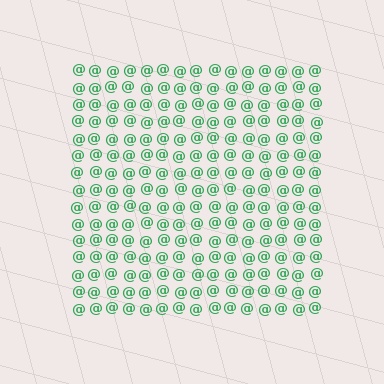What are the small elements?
The small elements are at signs.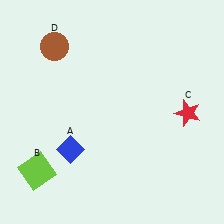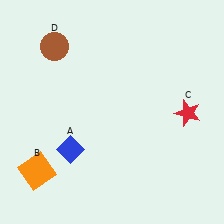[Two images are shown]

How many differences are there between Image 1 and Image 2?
There is 1 difference between the two images.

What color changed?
The square (B) changed from lime in Image 1 to orange in Image 2.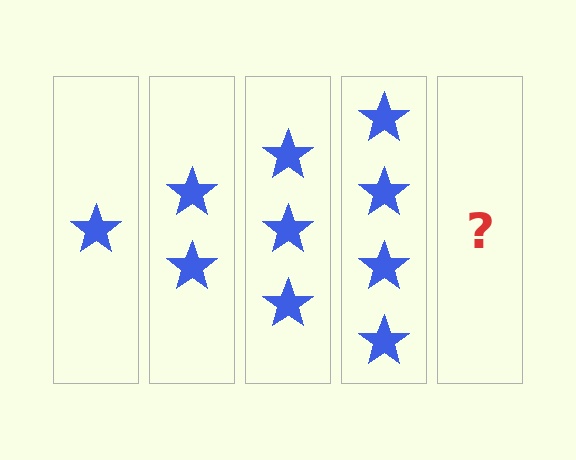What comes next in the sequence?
The next element should be 5 stars.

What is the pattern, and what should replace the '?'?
The pattern is that each step adds one more star. The '?' should be 5 stars.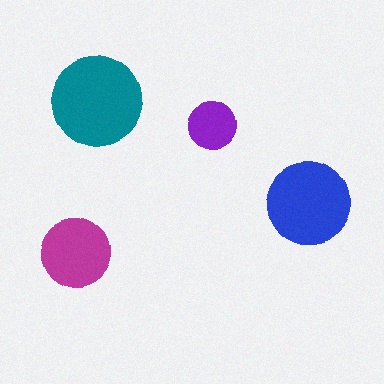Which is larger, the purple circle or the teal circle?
The teal one.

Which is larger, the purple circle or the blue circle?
The blue one.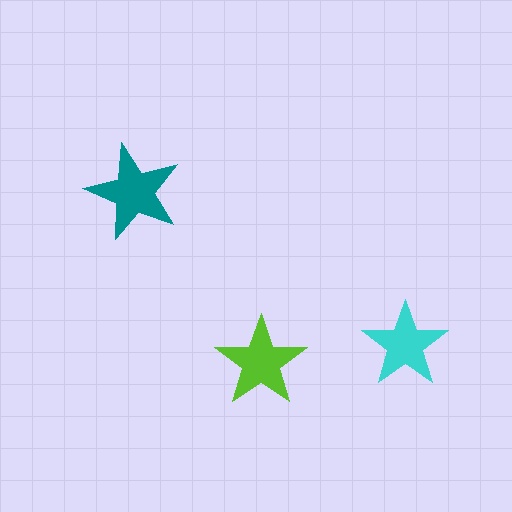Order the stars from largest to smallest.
the teal one, the lime one, the cyan one.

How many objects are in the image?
There are 3 objects in the image.